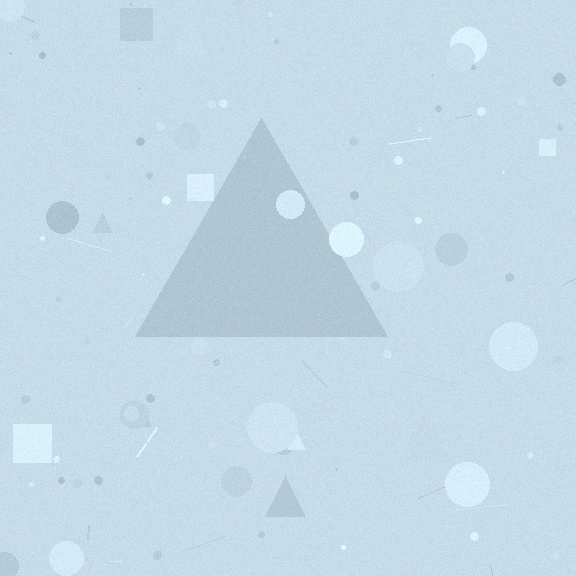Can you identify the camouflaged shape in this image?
The camouflaged shape is a triangle.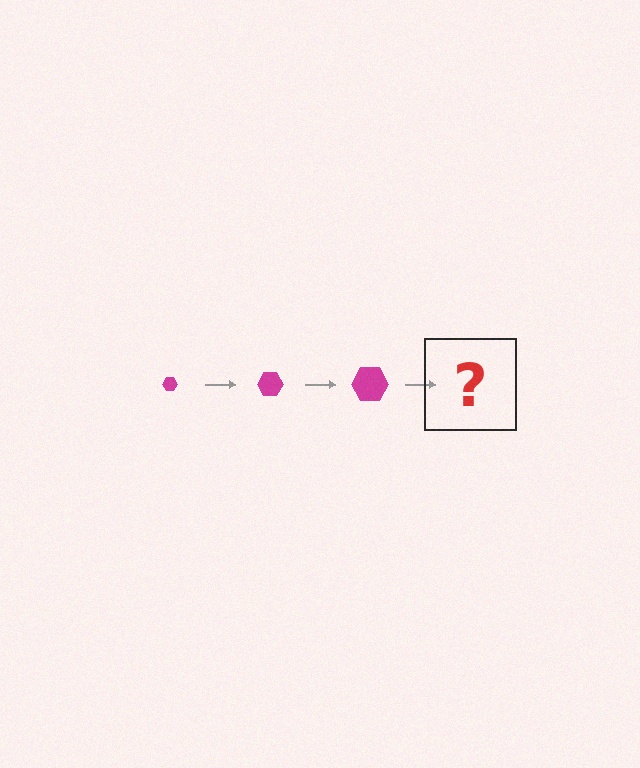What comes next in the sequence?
The next element should be a magenta hexagon, larger than the previous one.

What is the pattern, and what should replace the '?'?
The pattern is that the hexagon gets progressively larger each step. The '?' should be a magenta hexagon, larger than the previous one.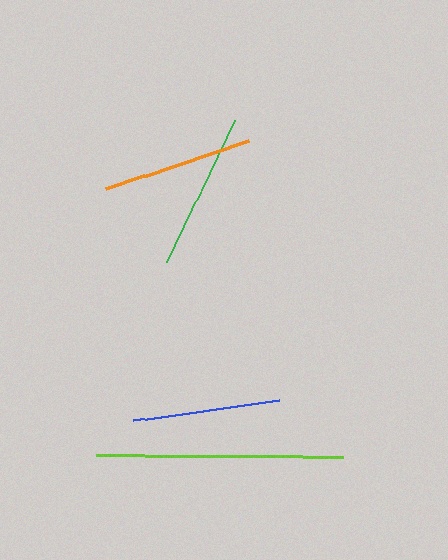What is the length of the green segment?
The green segment is approximately 157 pixels long.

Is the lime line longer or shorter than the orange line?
The lime line is longer than the orange line.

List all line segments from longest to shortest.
From longest to shortest: lime, green, orange, blue.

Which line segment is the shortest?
The blue line is the shortest at approximately 148 pixels.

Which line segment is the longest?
The lime line is the longest at approximately 247 pixels.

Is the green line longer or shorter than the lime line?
The lime line is longer than the green line.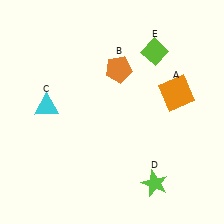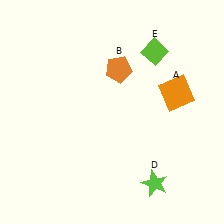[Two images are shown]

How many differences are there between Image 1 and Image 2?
There is 1 difference between the two images.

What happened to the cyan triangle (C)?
The cyan triangle (C) was removed in Image 2. It was in the top-left area of Image 1.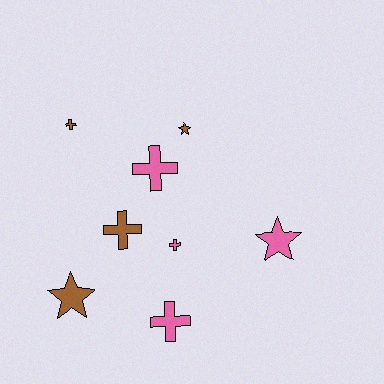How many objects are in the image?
There are 8 objects.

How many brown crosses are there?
There are 2 brown crosses.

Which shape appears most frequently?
Cross, with 5 objects.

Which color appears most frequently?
Brown, with 4 objects.